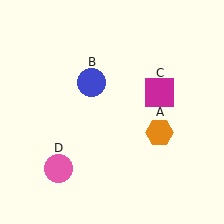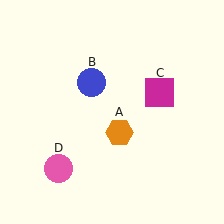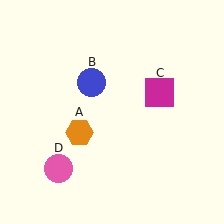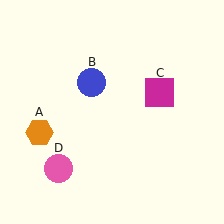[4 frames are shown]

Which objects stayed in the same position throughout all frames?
Blue circle (object B) and magenta square (object C) and pink circle (object D) remained stationary.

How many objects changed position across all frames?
1 object changed position: orange hexagon (object A).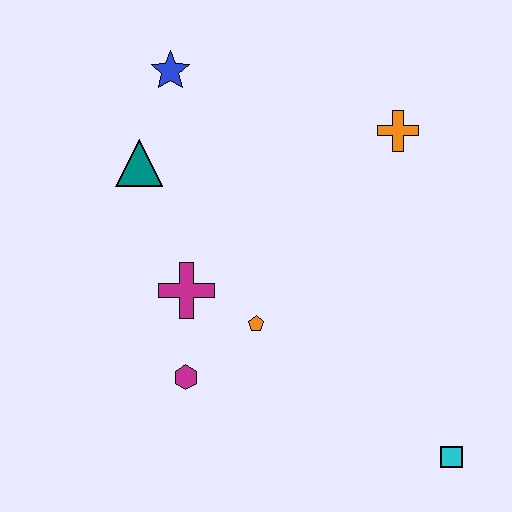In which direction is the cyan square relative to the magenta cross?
The cyan square is to the right of the magenta cross.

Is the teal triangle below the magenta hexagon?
No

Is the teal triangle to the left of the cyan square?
Yes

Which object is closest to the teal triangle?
The blue star is closest to the teal triangle.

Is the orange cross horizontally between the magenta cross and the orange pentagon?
No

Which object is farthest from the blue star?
The cyan square is farthest from the blue star.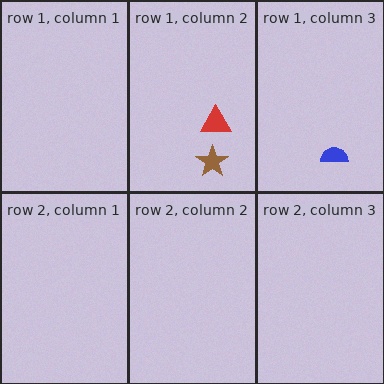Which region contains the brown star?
The row 1, column 2 region.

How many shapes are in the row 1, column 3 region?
1.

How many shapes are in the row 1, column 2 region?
2.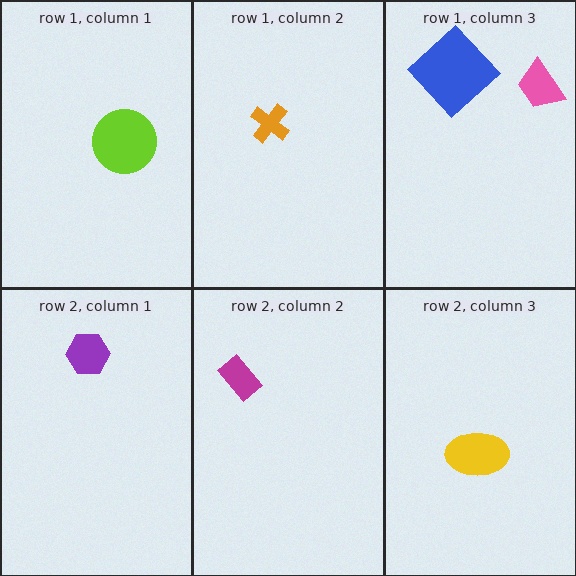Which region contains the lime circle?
The row 1, column 1 region.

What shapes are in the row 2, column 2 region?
The magenta rectangle.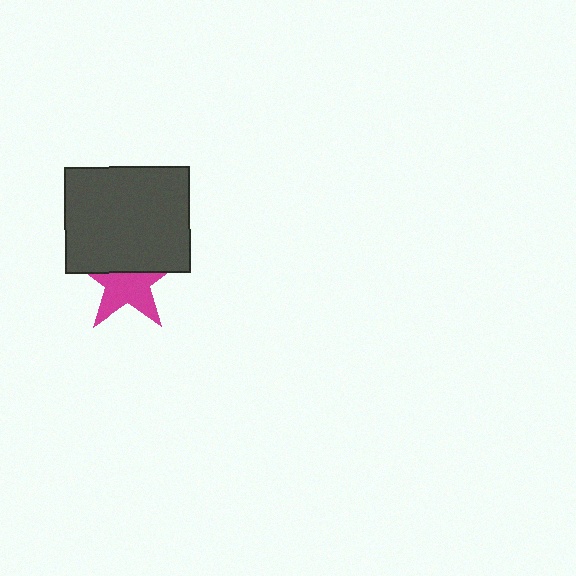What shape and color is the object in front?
The object in front is a dark gray rectangle.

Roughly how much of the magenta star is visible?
About half of it is visible (roughly 58%).